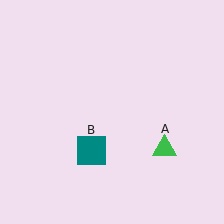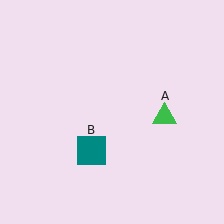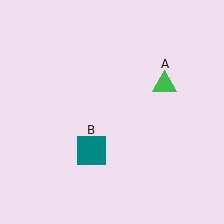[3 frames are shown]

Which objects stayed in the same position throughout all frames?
Teal square (object B) remained stationary.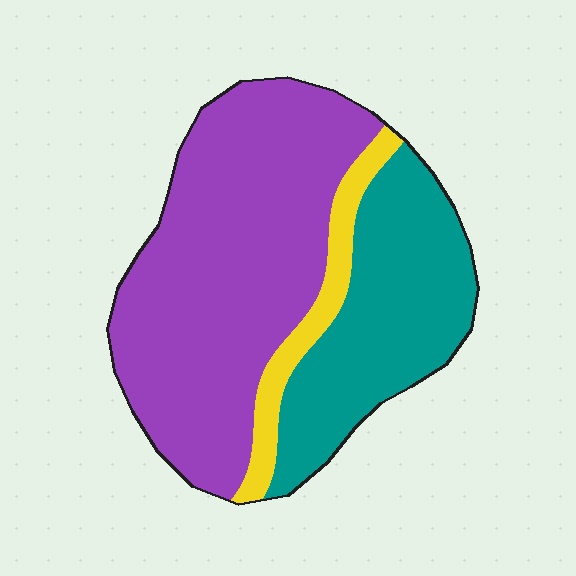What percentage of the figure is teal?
Teal takes up about one third (1/3) of the figure.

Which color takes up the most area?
Purple, at roughly 60%.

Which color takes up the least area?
Yellow, at roughly 10%.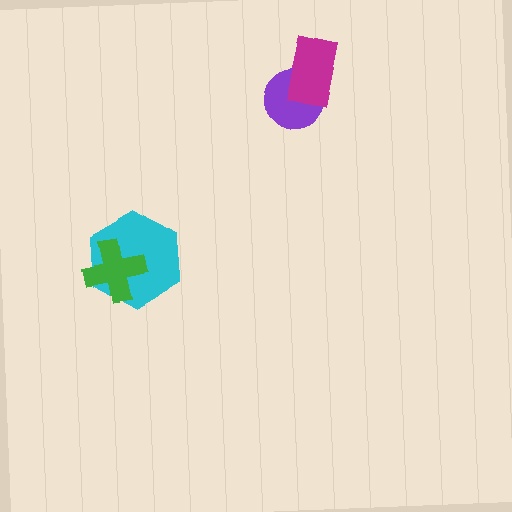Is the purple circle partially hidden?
Yes, it is partially covered by another shape.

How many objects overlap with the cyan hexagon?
1 object overlaps with the cyan hexagon.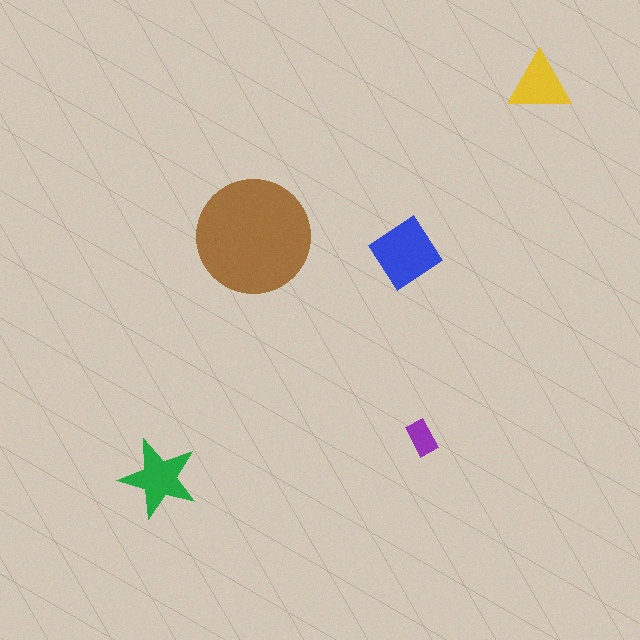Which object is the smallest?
The purple rectangle.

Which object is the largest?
The brown circle.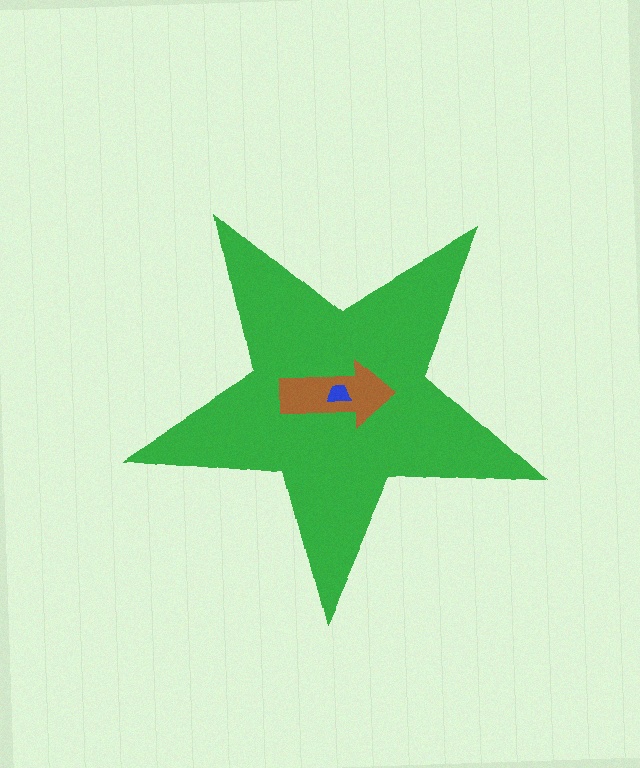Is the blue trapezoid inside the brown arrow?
Yes.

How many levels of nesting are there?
3.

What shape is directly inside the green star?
The brown arrow.